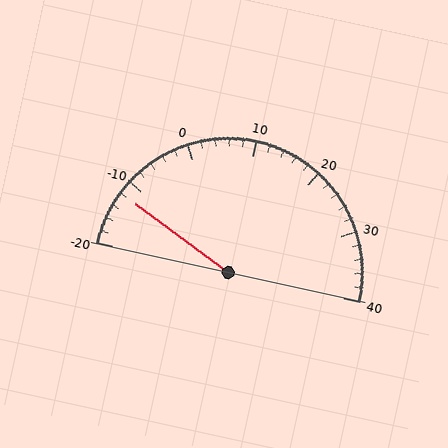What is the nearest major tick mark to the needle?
The nearest major tick mark is -10.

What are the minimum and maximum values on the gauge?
The gauge ranges from -20 to 40.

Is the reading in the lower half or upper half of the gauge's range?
The reading is in the lower half of the range (-20 to 40).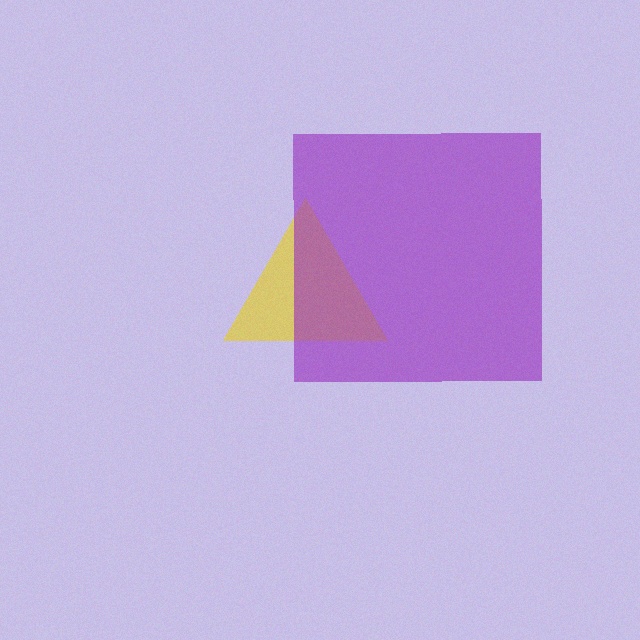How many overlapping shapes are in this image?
There are 2 overlapping shapes in the image.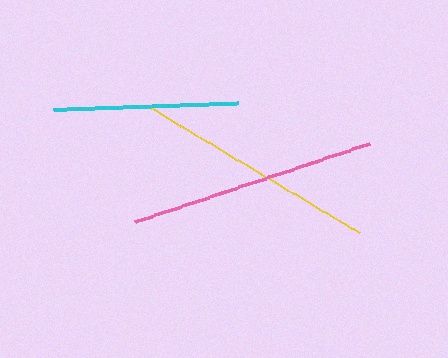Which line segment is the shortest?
The cyan line is the shortest at approximately 185 pixels.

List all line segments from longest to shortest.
From longest to shortest: pink, yellow, cyan.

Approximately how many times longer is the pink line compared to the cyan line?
The pink line is approximately 1.3 times the length of the cyan line.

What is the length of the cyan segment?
The cyan segment is approximately 185 pixels long.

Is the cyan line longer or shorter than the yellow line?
The yellow line is longer than the cyan line.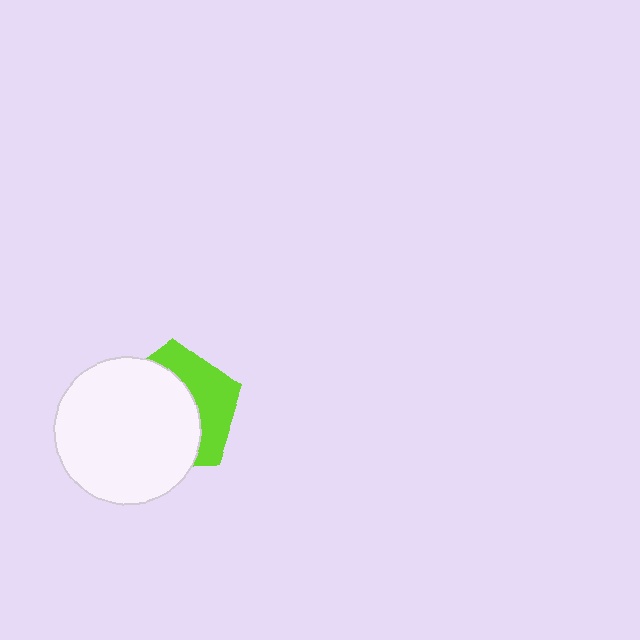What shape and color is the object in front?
The object in front is a white circle.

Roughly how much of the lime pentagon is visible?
A small part of it is visible (roughly 38%).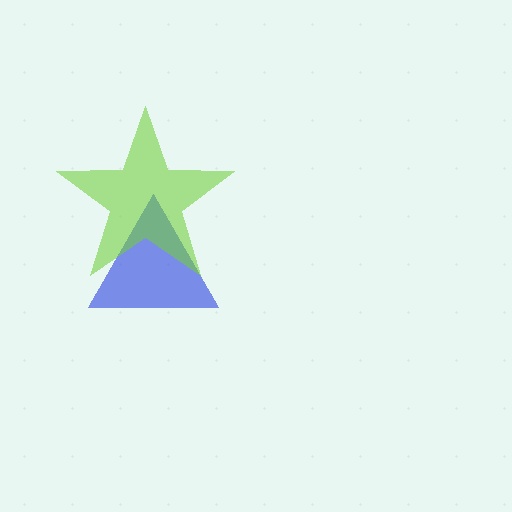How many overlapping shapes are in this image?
There are 2 overlapping shapes in the image.